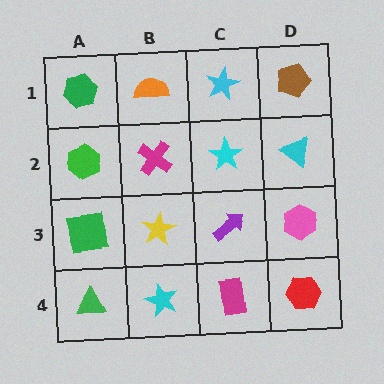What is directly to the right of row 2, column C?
A cyan triangle.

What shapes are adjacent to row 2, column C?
A cyan star (row 1, column C), a purple arrow (row 3, column C), a magenta cross (row 2, column B), a cyan triangle (row 2, column D).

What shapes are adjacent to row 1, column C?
A cyan star (row 2, column C), an orange semicircle (row 1, column B), a brown pentagon (row 1, column D).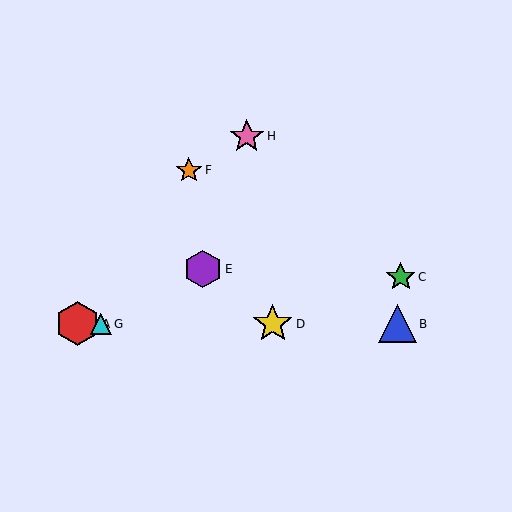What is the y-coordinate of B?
Object B is at y≈324.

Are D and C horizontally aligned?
No, D is at y≈324 and C is at y≈277.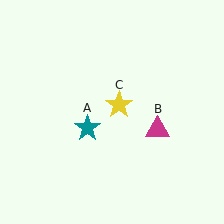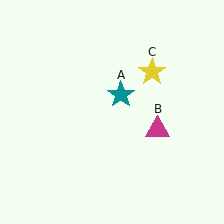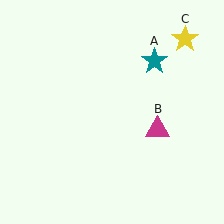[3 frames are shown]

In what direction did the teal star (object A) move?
The teal star (object A) moved up and to the right.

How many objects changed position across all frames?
2 objects changed position: teal star (object A), yellow star (object C).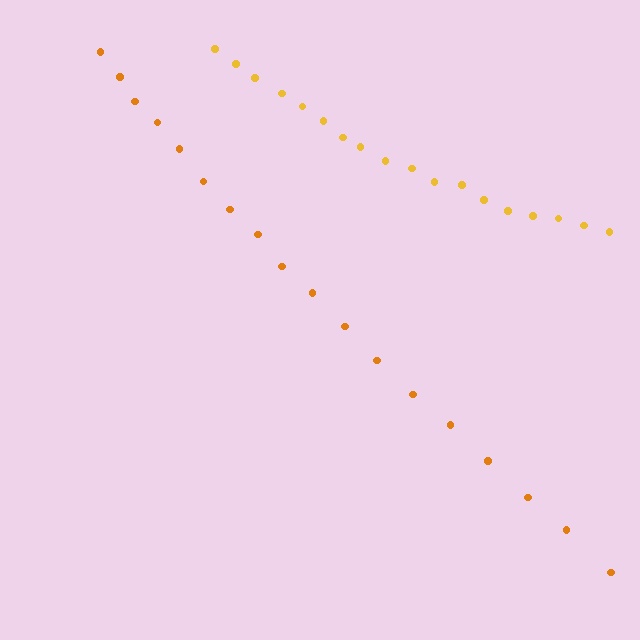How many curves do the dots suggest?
There are 2 distinct paths.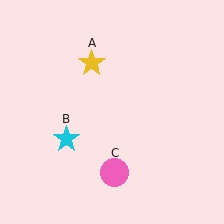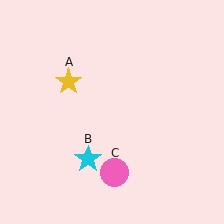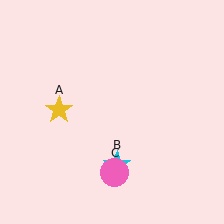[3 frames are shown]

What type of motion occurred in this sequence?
The yellow star (object A), cyan star (object B) rotated counterclockwise around the center of the scene.